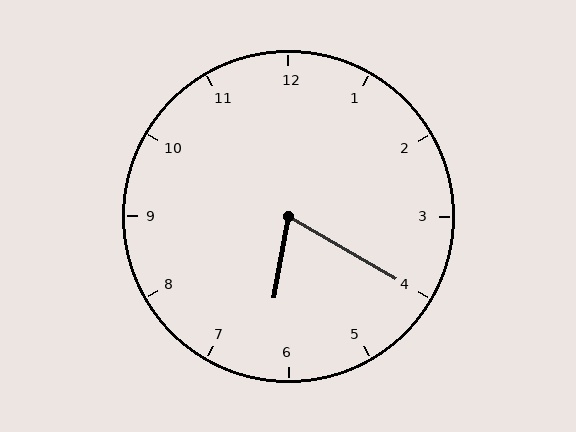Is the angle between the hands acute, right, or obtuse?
It is acute.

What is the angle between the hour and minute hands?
Approximately 70 degrees.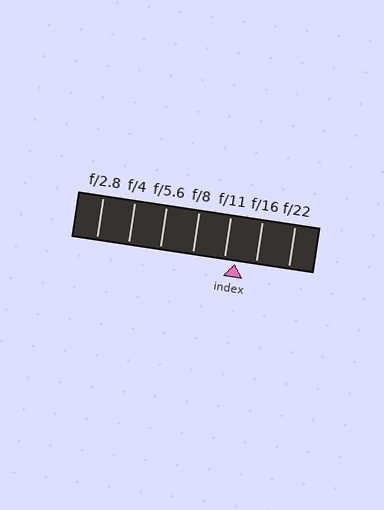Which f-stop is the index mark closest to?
The index mark is closest to f/11.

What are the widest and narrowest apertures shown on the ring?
The widest aperture shown is f/2.8 and the narrowest is f/22.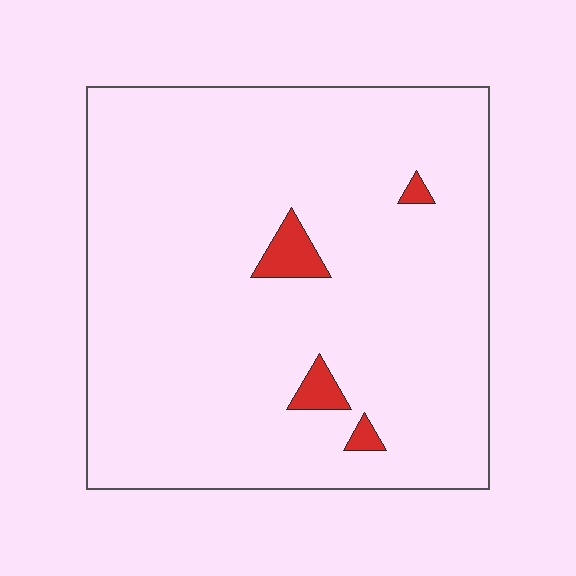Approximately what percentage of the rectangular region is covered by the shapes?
Approximately 5%.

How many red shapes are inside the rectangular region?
4.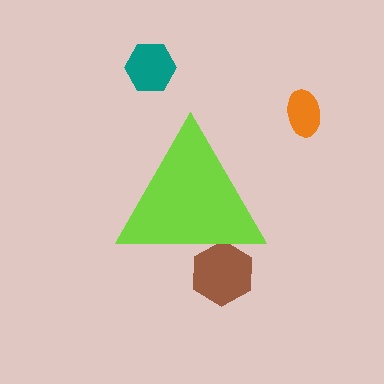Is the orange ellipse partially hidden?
No, the orange ellipse is fully visible.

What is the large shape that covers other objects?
A lime triangle.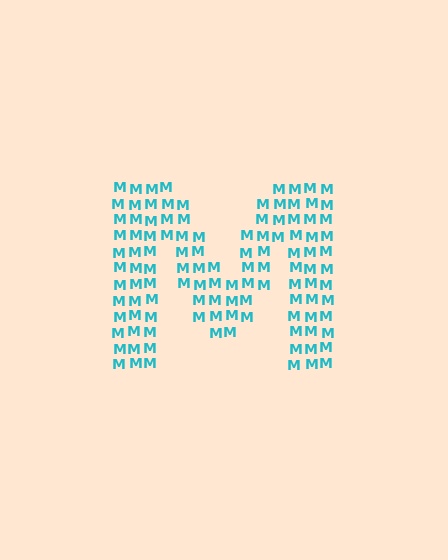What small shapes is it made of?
It is made of small letter M's.